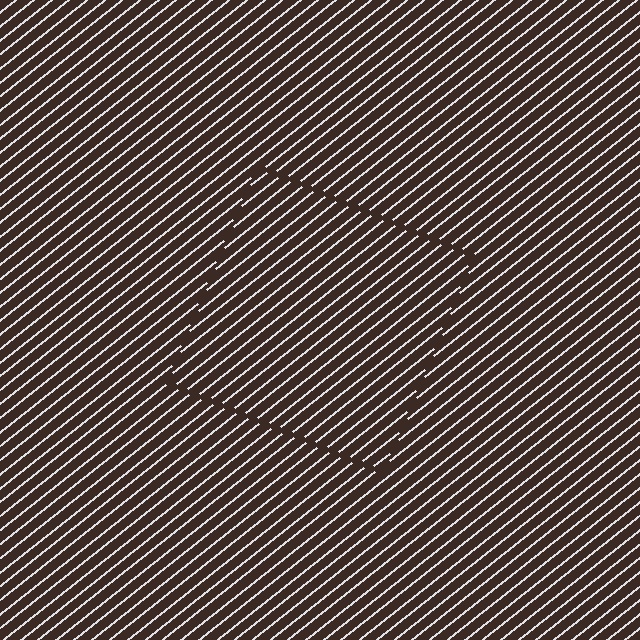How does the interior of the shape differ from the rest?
The interior of the shape contains the same grating, shifted by half a period — the contour is defined by the phase discontinuity where line-ends from the inner and outer gratings abut.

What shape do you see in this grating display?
An illusory square. The interior of the shape contains the same grating, shifted by half a period — the contour is defined by the phase discontinuity where line-ends from the inner and outer gratings abut.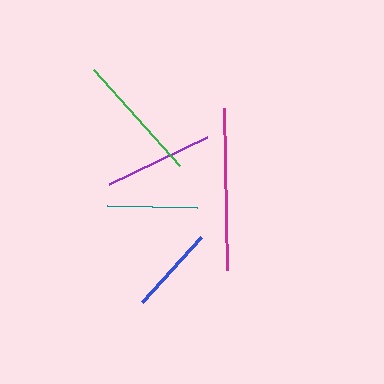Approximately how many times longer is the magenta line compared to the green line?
The magenta line is approximately 1.3 times the length of the green line.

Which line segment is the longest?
The magenta line is the longest at approximately 162 pixels.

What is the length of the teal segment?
The teal segment is approximately 90 pixels long.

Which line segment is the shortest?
The blue line is the shortest at approximately 87 pixels.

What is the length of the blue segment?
The blue segment is approximately 87 pixels long.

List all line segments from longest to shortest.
From longest to shortest: magenta, green, purple, teal, blue.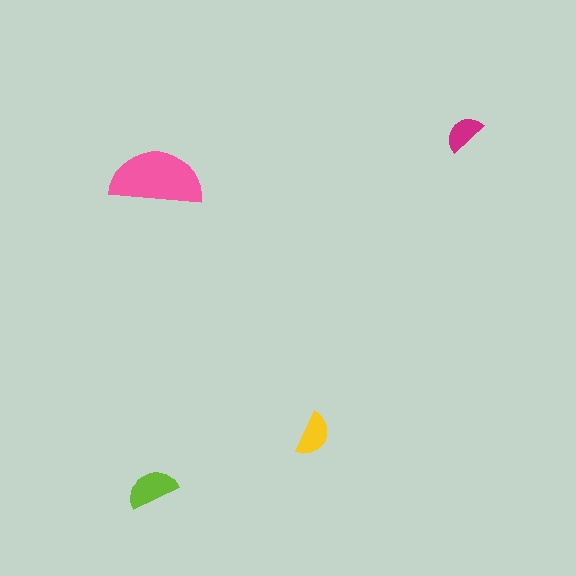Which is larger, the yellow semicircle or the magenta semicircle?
The yellow one.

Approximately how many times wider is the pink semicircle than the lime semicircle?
About 2 times wider.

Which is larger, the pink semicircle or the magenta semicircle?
The pink one.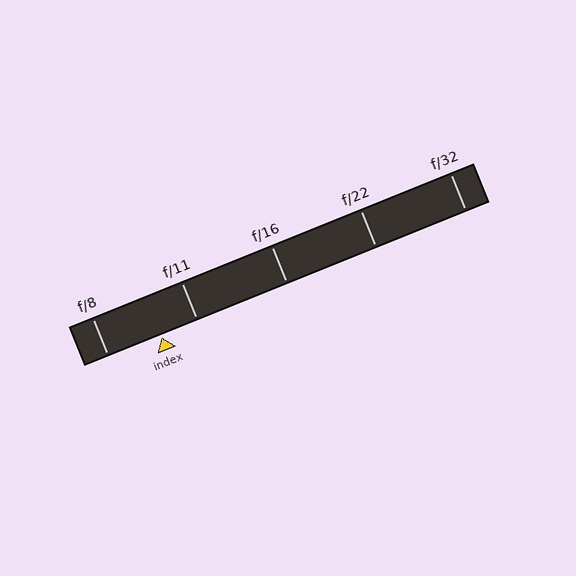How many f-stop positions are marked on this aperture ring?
There are 5 f-stop positions marked.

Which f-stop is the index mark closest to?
The index mark is closest to f/11.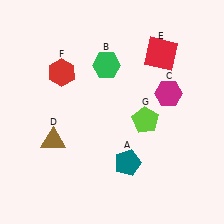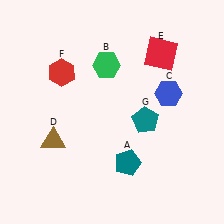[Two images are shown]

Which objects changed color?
C changed from magenta to blue. G changed from lime to teal.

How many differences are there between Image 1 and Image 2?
There are 2 differences between the two images.